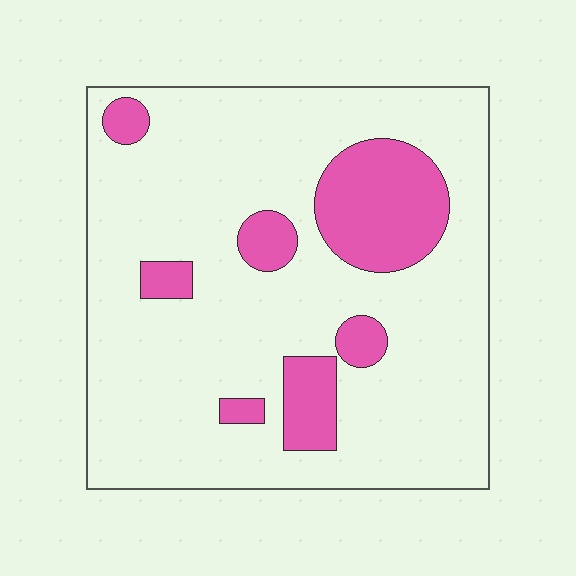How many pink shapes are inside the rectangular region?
7.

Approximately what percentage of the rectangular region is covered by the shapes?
Approximately 20%.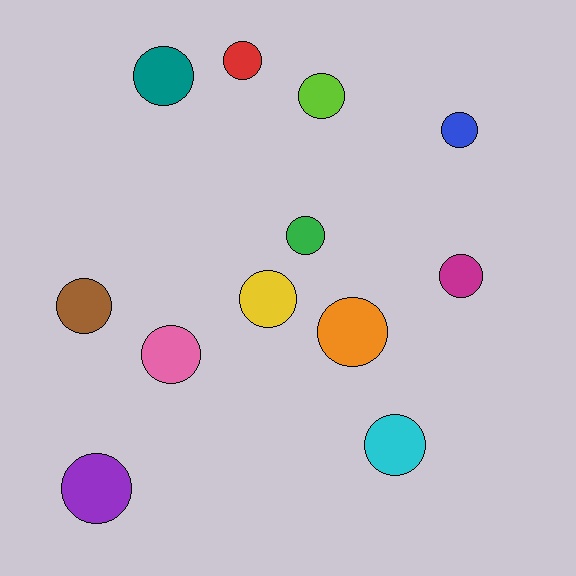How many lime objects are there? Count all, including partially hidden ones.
There is 1 lime object.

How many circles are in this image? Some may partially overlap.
There are 12 circles.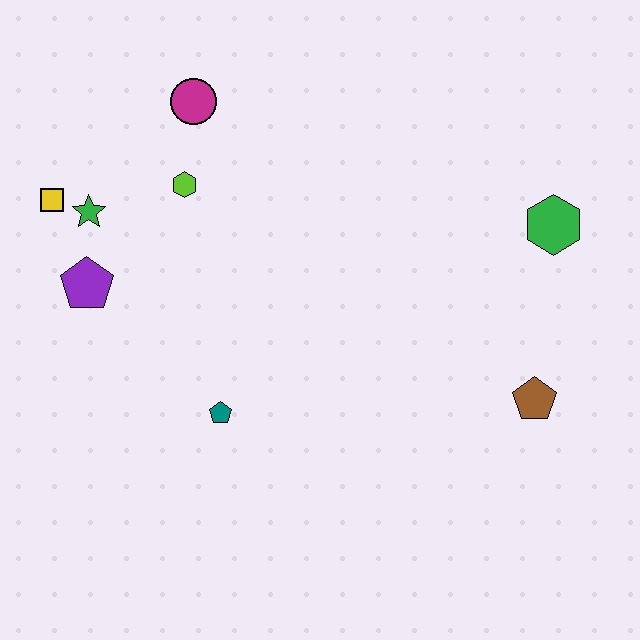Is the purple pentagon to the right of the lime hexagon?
No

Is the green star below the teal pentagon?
No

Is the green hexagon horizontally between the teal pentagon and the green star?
No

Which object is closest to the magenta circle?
The lime hexagon is closest to the magenta circle.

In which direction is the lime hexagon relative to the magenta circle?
The lime hexagon is below the magenta circle.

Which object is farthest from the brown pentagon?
The yellow square is farthest from the brown pentagon.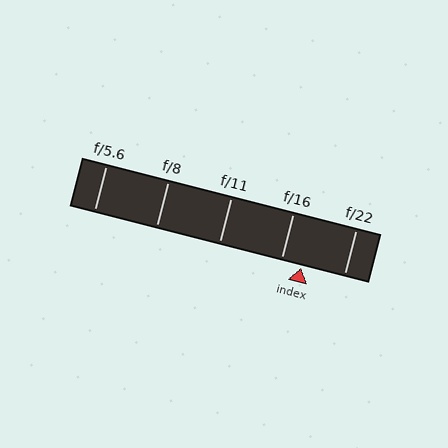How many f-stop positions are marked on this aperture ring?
There are 5 f-stop positions marked.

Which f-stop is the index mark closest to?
The index mark is closest to f/16.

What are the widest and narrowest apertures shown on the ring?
The widest aperture shown is f/5.6 and the narrowest is f/22.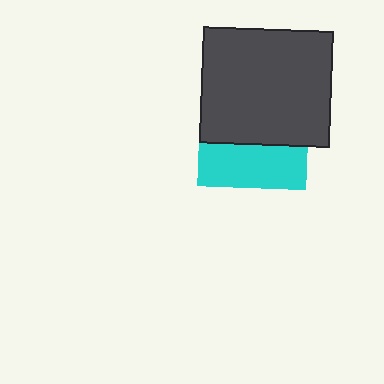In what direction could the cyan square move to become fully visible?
The cyan square could move down. That would shift it out from behind the dark gray rectangle entirely.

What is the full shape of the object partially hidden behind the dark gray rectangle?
The partially hidden object is a cyan square.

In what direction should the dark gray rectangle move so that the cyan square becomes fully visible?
The dark gray rectangle should move up. That is the shortest direction to clear the overlap and leave the cyan square fully visible.